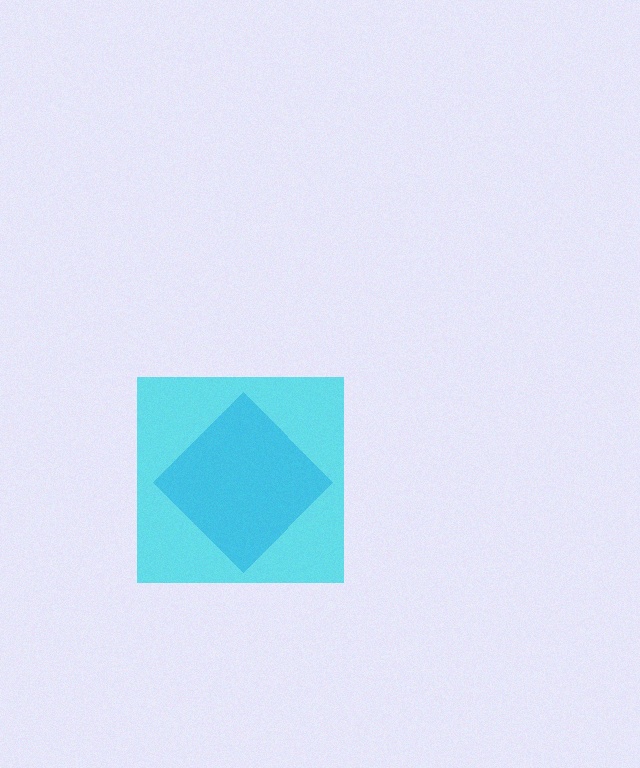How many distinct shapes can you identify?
There are 2 distinct shapes: a blue diamond, a cyan square.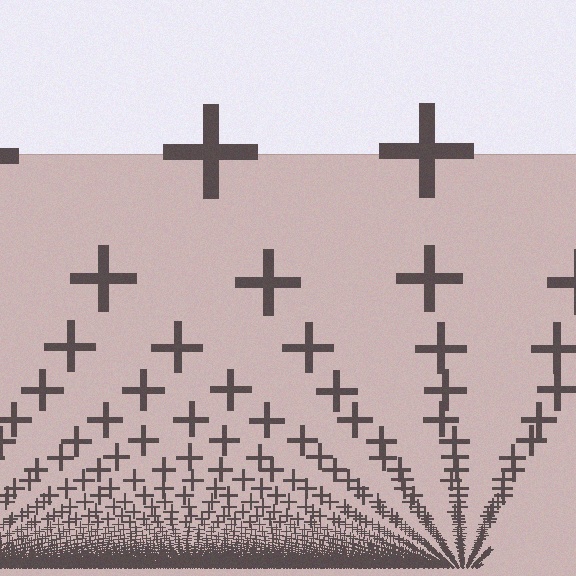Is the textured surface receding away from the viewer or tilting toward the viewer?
The surface appears to tilt toward the viewer. Texture elements get larger and sparser toward the top.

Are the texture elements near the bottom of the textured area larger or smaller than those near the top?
Smaller. The gradient is inverted — elements near the bottom are smaller and denser.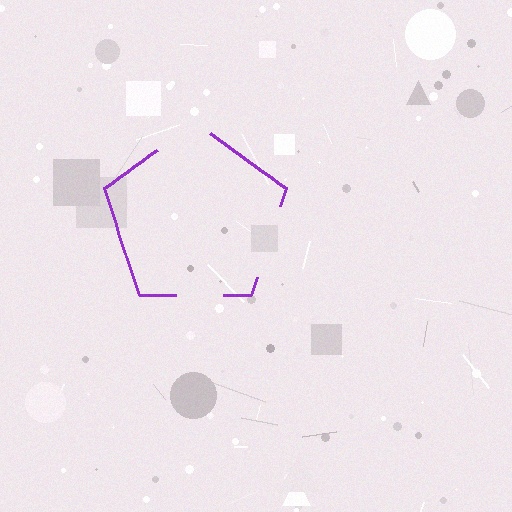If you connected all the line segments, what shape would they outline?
They would outline a pentagon.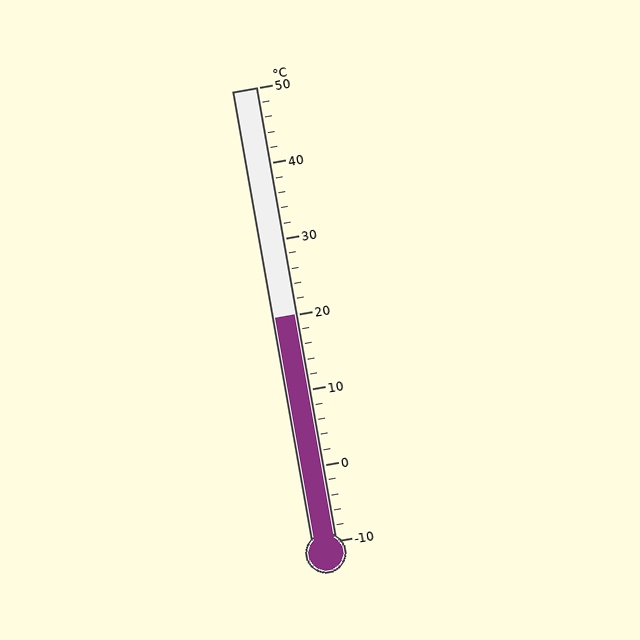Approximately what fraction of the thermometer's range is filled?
The thermometer is filled to approximately 50% of its range.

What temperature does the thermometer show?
The thermometer shows approximately 20°C.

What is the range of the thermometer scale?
The thermometer scale ranges from -10°C to 50°C.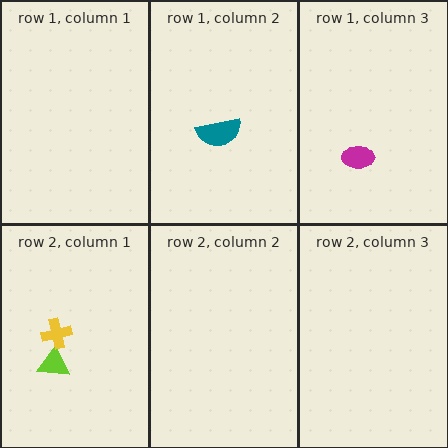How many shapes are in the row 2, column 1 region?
2.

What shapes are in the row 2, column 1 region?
The lime triangle, the yellow cross.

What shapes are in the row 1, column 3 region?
The magenta ellipse.